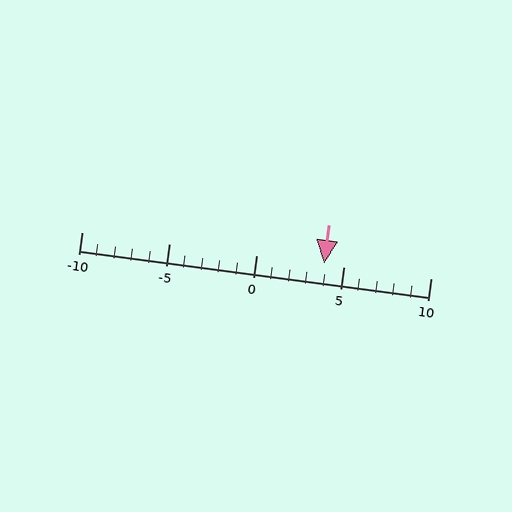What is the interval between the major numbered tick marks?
The major tick marks are spaced 5 units apart.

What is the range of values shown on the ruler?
The ruler shows values from -10 to 10.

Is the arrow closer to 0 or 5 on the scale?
The arrow is closer to 5.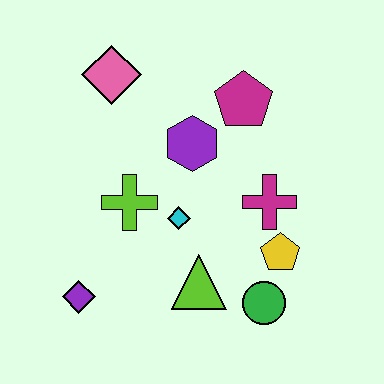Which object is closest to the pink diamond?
The purple hexagon is closest to the pink diamond.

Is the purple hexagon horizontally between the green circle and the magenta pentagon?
No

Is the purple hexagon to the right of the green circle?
No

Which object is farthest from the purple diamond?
The magenta pentagon is farthest from the purple diamond.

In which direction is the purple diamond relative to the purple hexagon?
The purple diamond is below the purple hexagon.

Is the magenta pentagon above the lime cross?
Yes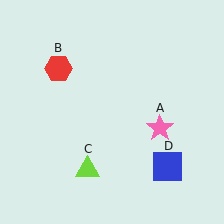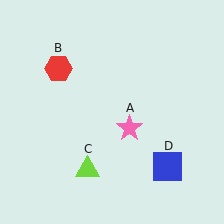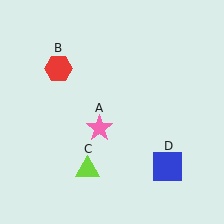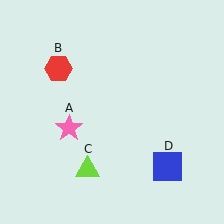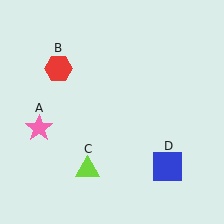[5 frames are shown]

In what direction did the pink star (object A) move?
The pink star (object A) moved left.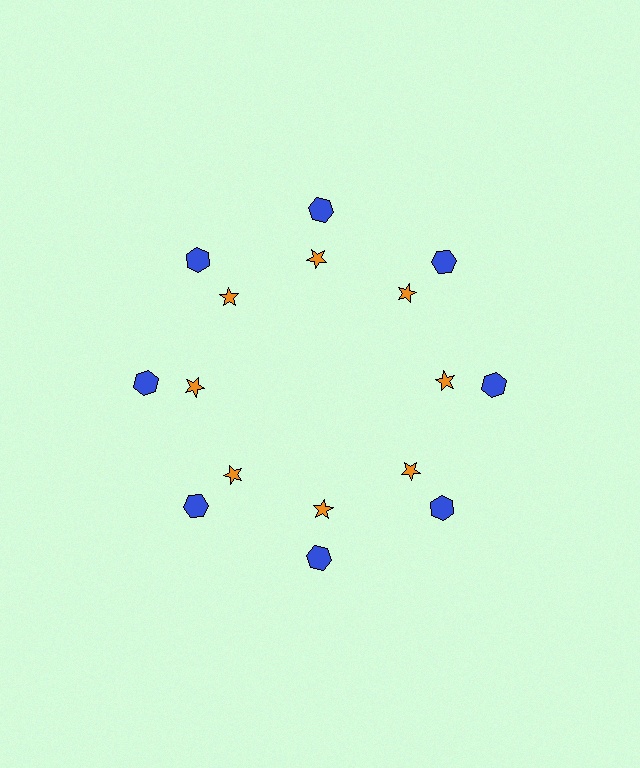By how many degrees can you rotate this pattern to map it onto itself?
The pattern maps onto itself every 45 degrees of rotation.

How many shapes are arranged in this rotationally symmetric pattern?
There are 16 shapes, arranged in 8 groups of 2.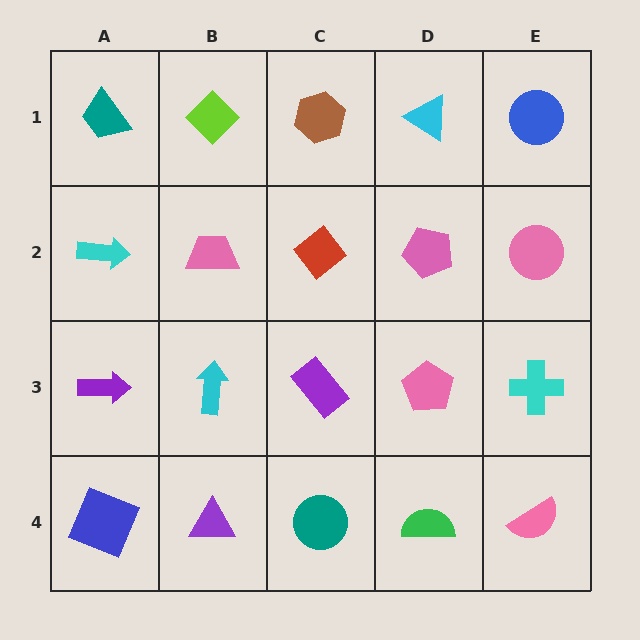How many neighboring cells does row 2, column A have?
3.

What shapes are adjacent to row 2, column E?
A blue circle (row 1, column E), a cyan cross (row 3, column E), a pink pentagon (row 2, column D).